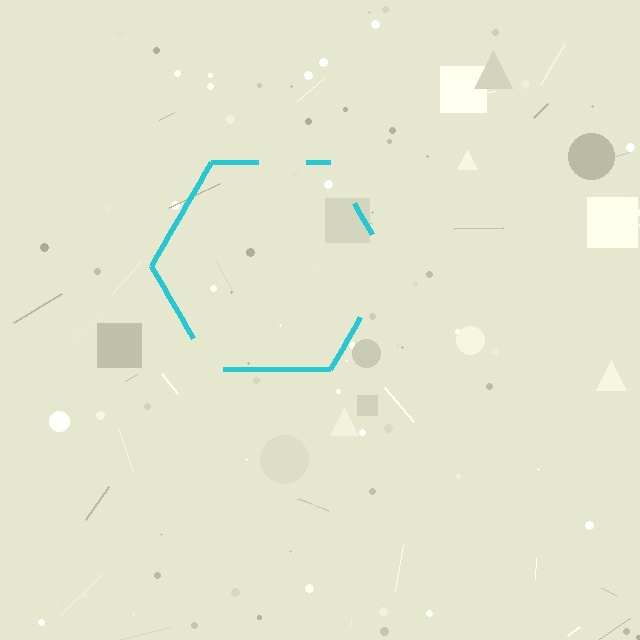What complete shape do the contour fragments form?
The contour fragments form a hexagon.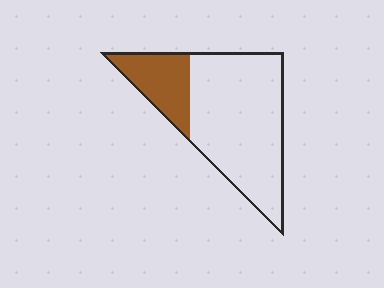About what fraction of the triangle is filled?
About one quarter (1/4).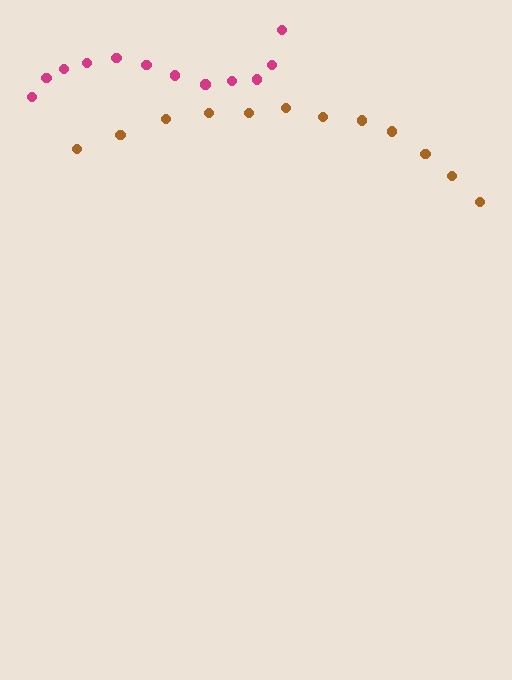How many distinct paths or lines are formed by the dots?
There are 2 distinct paths.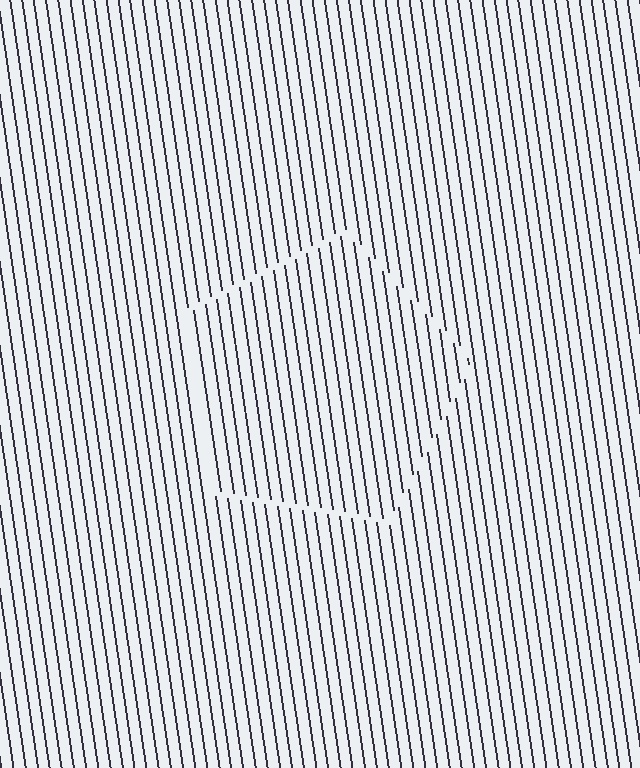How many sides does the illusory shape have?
5 sides — the line-ends trace a pentagon.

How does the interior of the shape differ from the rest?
The interior of the shape contains the same grating, shifted by half a period — the contour is defined by the phase discontinuity where line-ends from the inner and outer gratings abut.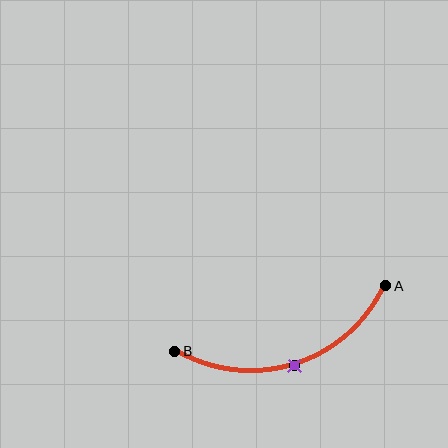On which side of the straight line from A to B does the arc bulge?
The arc bulges below the straight line connecting A and B.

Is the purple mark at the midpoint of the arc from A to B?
Yes. The purple mark lies on the arc at equal arc-length from both A and B — it is the arc midpoint.